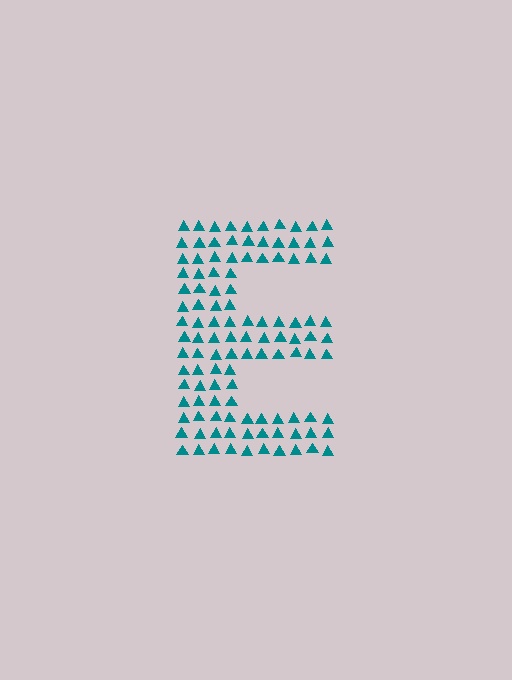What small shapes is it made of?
It is made of small triangles.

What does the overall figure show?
The overall figure shows the letter E.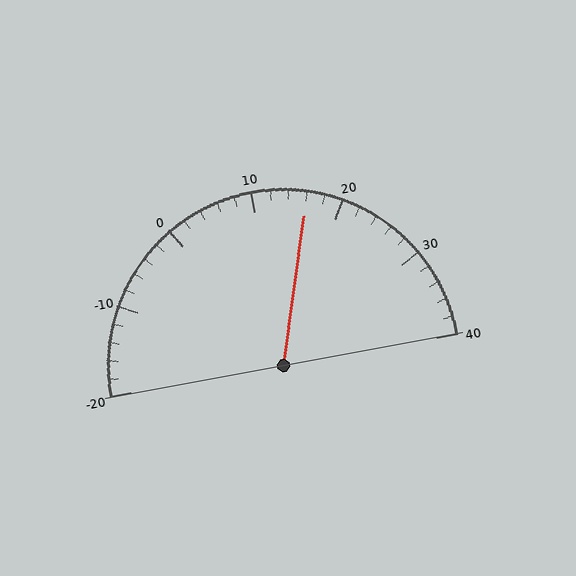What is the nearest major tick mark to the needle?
The nearest major tick mark is 20.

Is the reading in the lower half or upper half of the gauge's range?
The reading is in the upper half of the range (-20 to 40).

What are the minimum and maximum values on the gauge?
The gauge ranges from -20 to 40.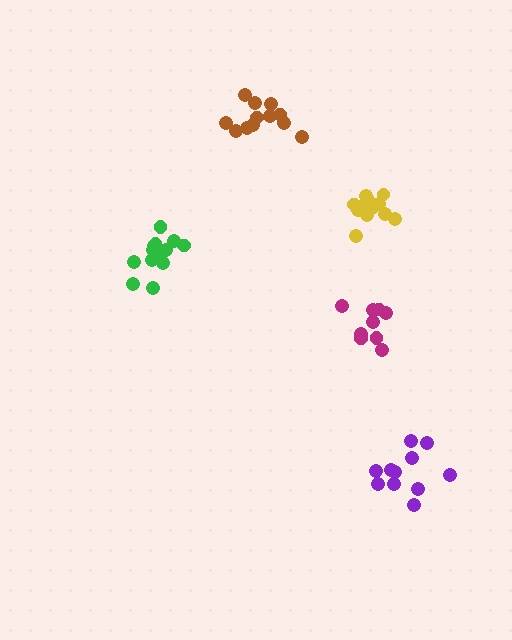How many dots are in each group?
Group 1: 11 dots, Group 2: 9 dots, Group 3: 14 dots, Group 4: 12 dots, Group 5: 12 dots (58 total).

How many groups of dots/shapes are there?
There are 5 groups.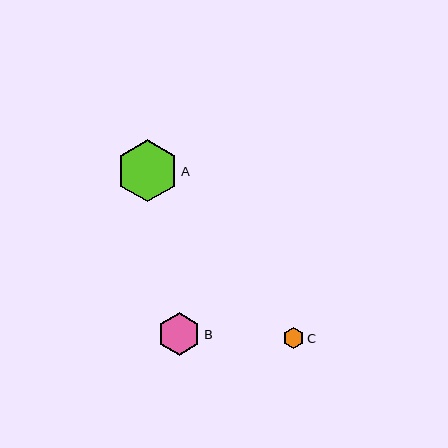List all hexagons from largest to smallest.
From largest to smallest: A, B, C.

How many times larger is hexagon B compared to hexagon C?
Hexagon B is approximately 2.0 times the size of hexagon C.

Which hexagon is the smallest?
Hexagon C is the smallest with a size of approximately 21 pixels.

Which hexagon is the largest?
Hexagon A is the largest with a size of approximately 63 pixels.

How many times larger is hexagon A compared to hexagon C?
Hexagon A is approximately 2.9 times the size of hexagon C.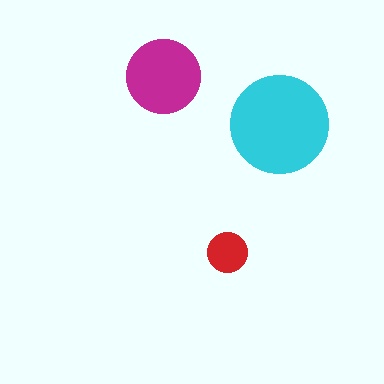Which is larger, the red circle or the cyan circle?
The cyan one.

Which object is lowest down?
The red circle is bottommost.